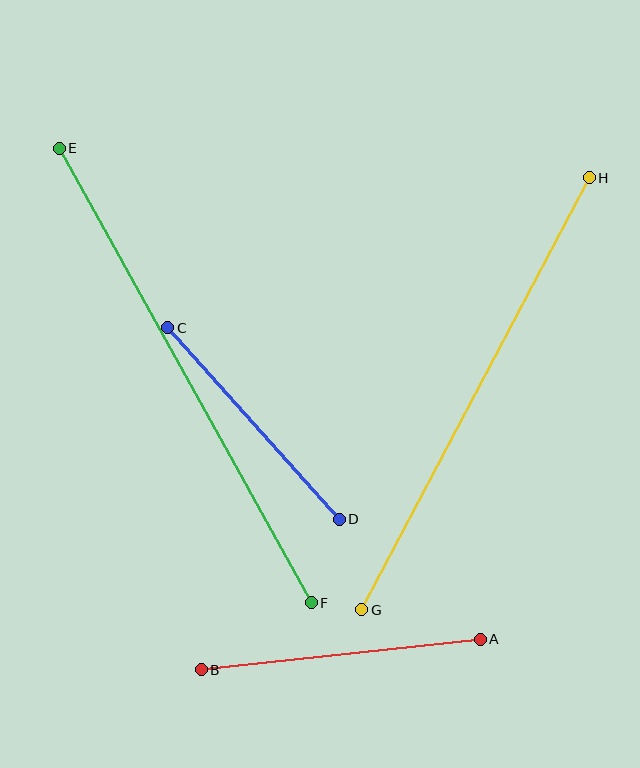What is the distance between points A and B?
The distance is approximately 281 pixels.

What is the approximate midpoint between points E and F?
The midpoint is at approximately (185, 375) pixels.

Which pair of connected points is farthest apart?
Points E and F are farthest apart.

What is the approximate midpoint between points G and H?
The midpoint is at approximately (476, 394) pixels.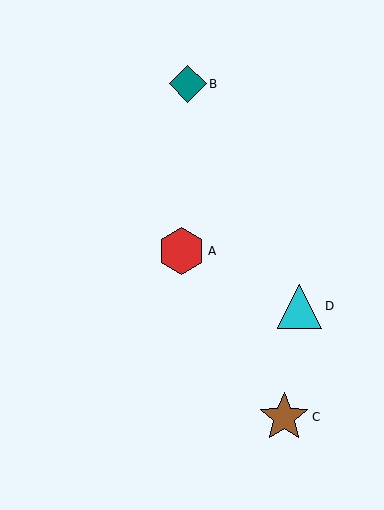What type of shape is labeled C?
Shape C is a brown star.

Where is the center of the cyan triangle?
The center of the cyan triangle is at (300, 306).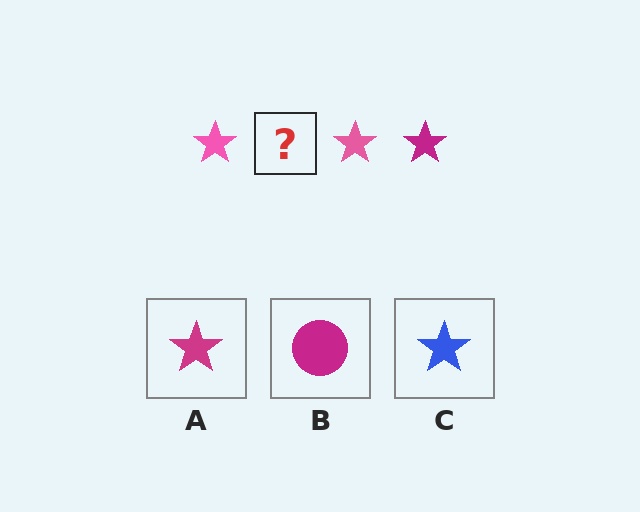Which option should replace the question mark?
Option A.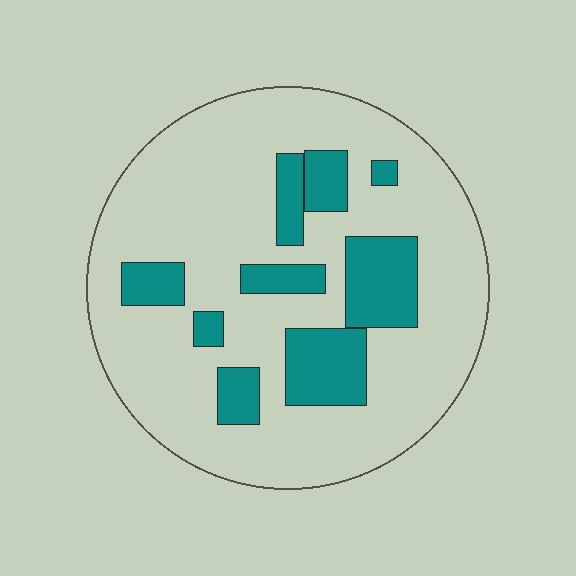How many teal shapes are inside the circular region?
9.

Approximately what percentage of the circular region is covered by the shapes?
Approximately 20%.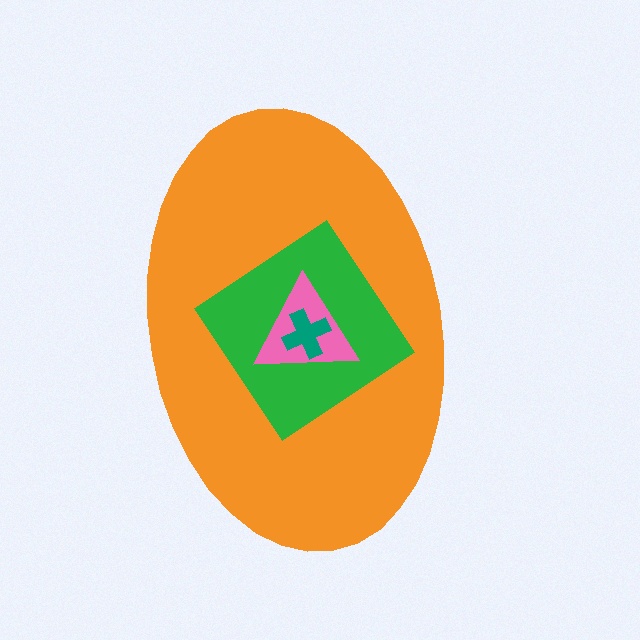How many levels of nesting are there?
4.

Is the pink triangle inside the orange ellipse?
Yes.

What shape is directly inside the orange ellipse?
The green diamond.